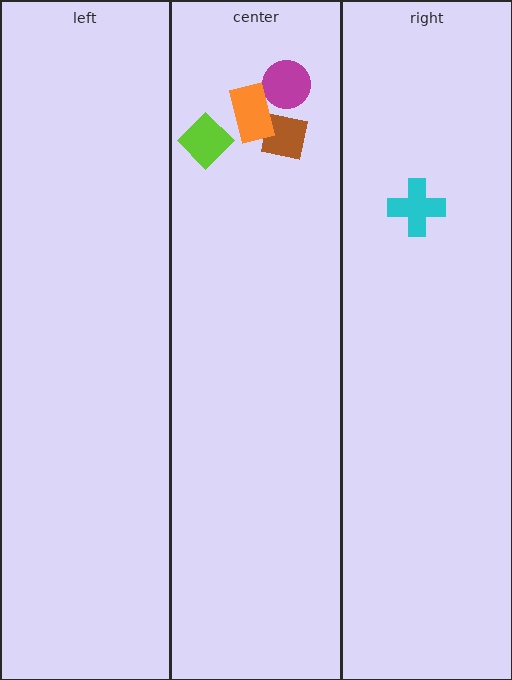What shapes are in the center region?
The lime diamond, the brown square, the magenta circle, the orange rectangle.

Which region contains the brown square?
The center region.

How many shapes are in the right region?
1.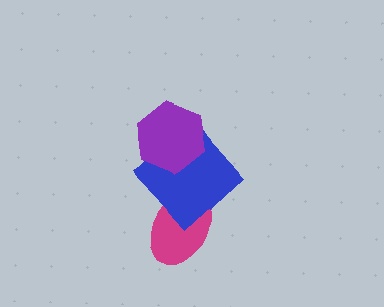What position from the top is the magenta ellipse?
The magenta ellipse is 3rd from the top.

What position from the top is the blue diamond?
The blue diamond is 2nd from the top.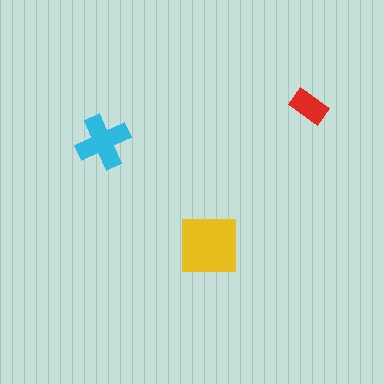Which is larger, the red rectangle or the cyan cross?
The cyan cross.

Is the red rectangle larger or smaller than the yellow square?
Smaller.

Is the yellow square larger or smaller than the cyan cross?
Larger.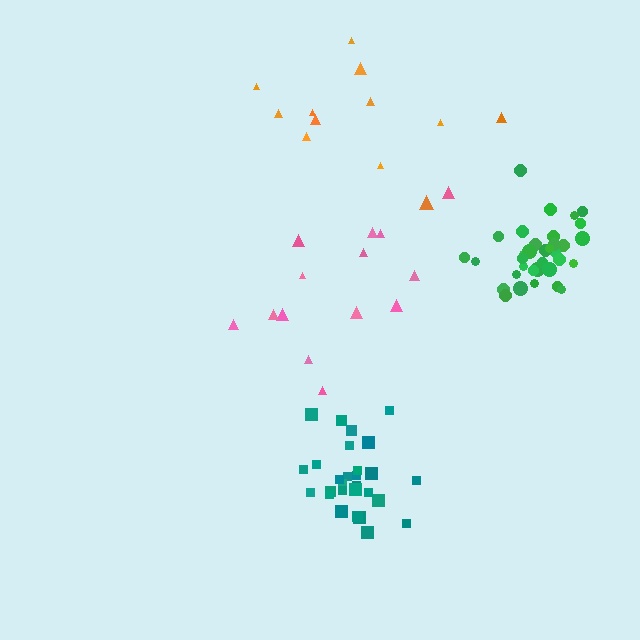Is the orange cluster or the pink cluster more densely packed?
Pink.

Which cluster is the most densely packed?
Green.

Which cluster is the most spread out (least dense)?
Orange.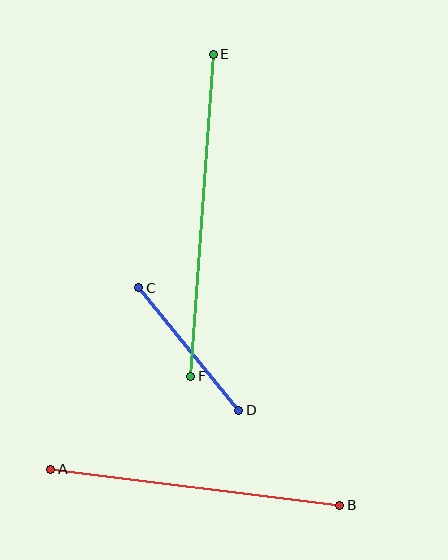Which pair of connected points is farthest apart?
Points E and F are farthest apart.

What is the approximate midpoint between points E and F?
The midpoint is at approximately (202, 215) pixels.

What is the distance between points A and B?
The distance is approximately 291 pixels.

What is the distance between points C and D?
The distance is approximately 158 pixels.